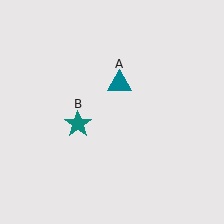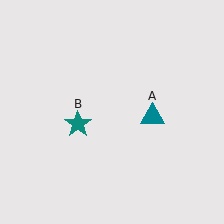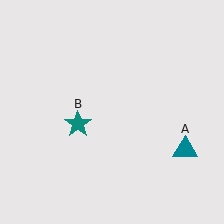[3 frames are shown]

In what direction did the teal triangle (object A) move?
The teal triangle (object A) moved down and to the right.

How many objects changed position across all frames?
1 object changed position: teal triangle (object A).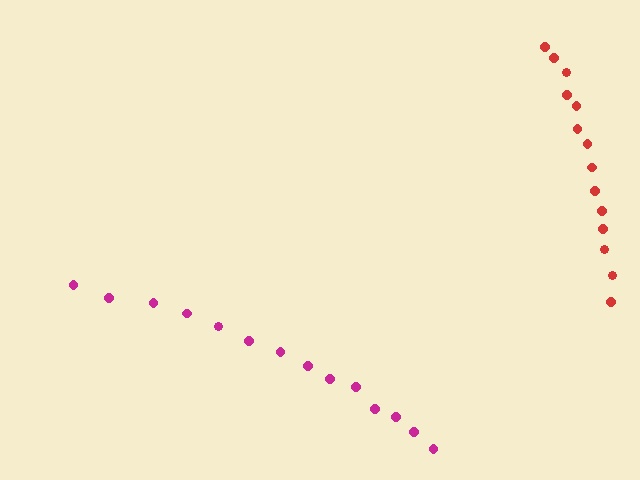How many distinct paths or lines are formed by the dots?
There are 2 distinct paths.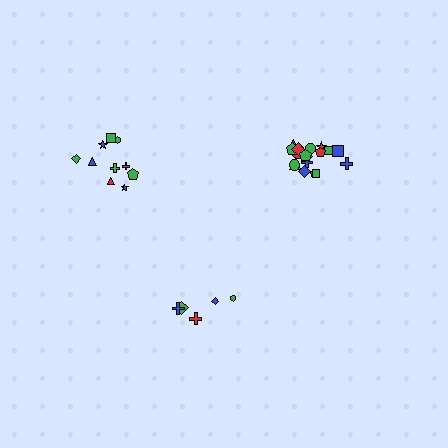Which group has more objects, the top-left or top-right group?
The top-right group.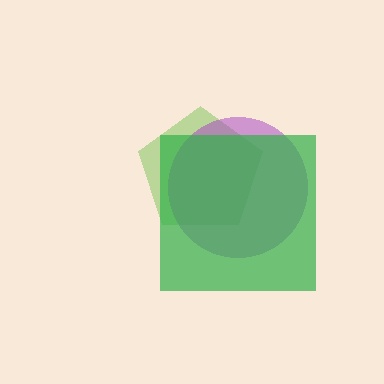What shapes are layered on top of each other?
The layered shapes are: a lime pentagon, a purple circle, a green square.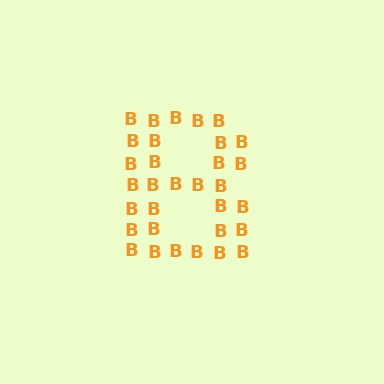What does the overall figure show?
The overall figure shows the letter B.